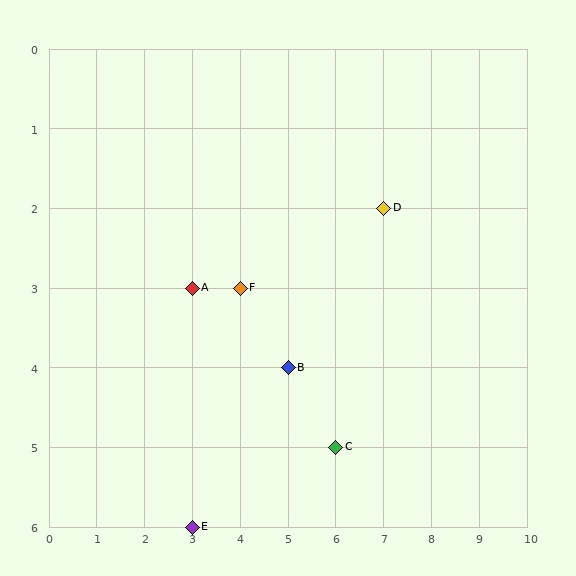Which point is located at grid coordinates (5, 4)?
Point B is at (5, 4).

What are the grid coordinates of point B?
Point B is at grid coordinates (5, 4).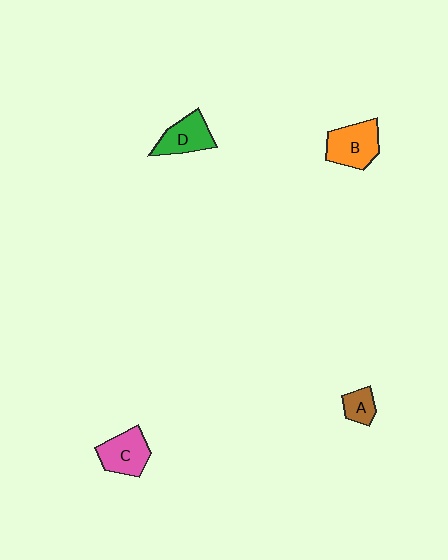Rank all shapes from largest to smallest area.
From largest to smallest: B (orange), C (pink), D (green), A (brown).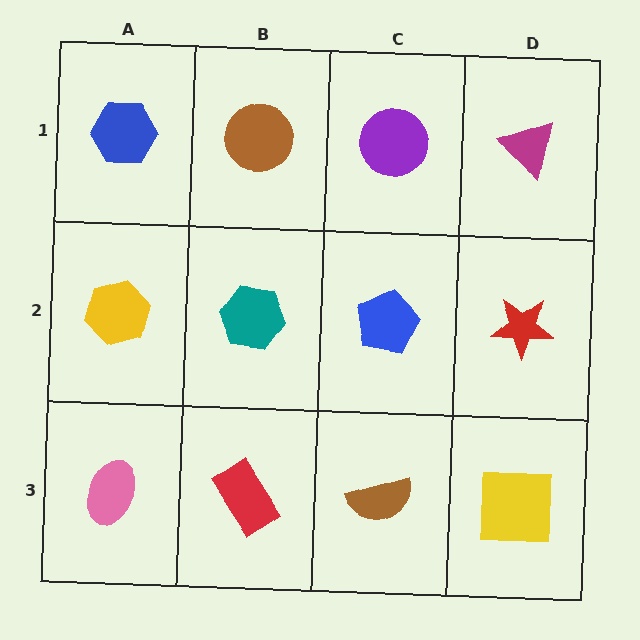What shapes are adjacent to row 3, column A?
A yellow hexagon (row 2, column A), a red rectangle (row 3, column B).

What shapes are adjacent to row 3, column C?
A blue pentagon (row 2, column C), a red rectangle (row 3, column B), a yellow square (row 3, column D).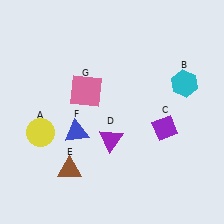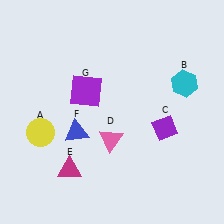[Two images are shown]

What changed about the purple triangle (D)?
In Image 1, D is purple. In Image 2, it changed to pink.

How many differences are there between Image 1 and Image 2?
There are 3 differences between the two images.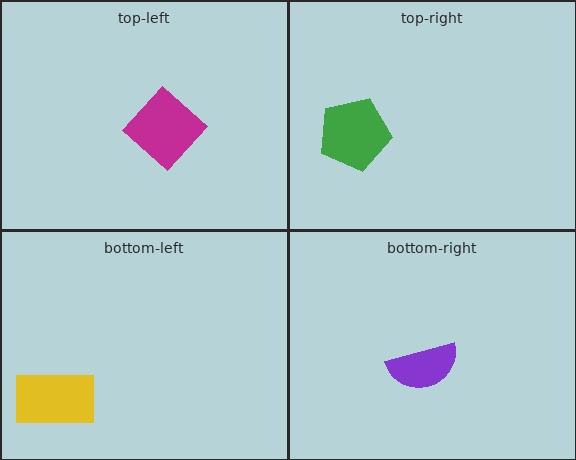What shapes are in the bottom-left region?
The yellow rectangle.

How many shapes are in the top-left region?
1.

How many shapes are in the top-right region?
1.